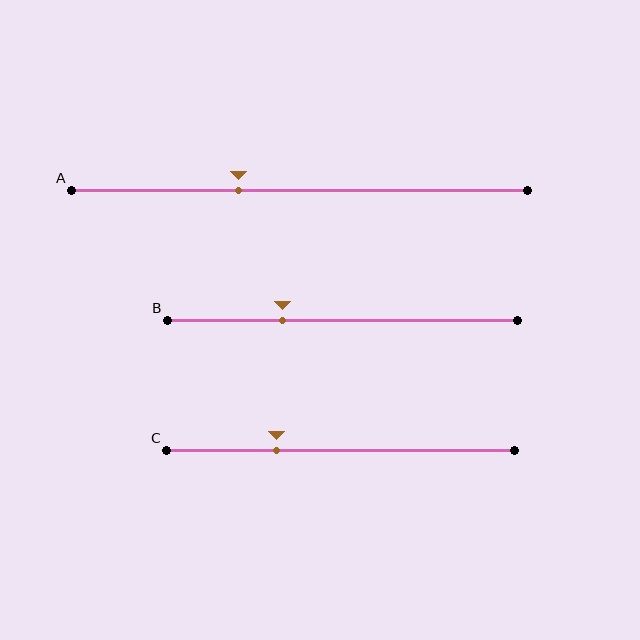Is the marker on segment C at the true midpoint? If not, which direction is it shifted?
No, the marker on segment C is shifted to the left by about 18% of the segment length.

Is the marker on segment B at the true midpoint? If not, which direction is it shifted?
No, the marker on segment B is shifted to the left by about 17% of the segment length.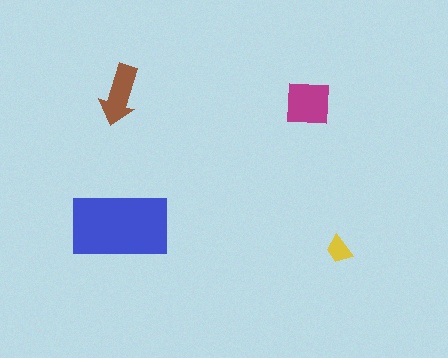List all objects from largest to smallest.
The blue rectangle, the magenta square, the brown arrow, the yellow trapezoid.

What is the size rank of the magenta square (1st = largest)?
2nd.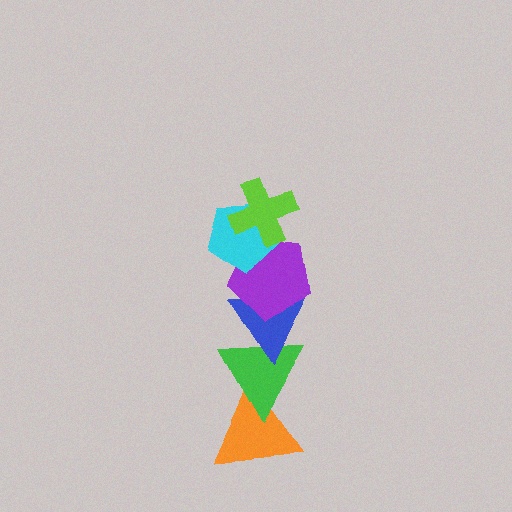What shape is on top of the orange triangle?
The green triangle is on top of the orange triangle.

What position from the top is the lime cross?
The lime cross is 1st from the top.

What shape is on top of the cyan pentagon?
The lime cross is on top of the cyan pentagon.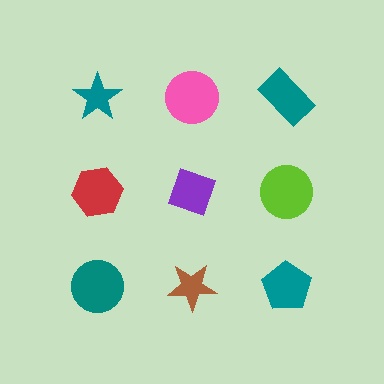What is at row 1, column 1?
A teal star.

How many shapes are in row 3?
3 shapes.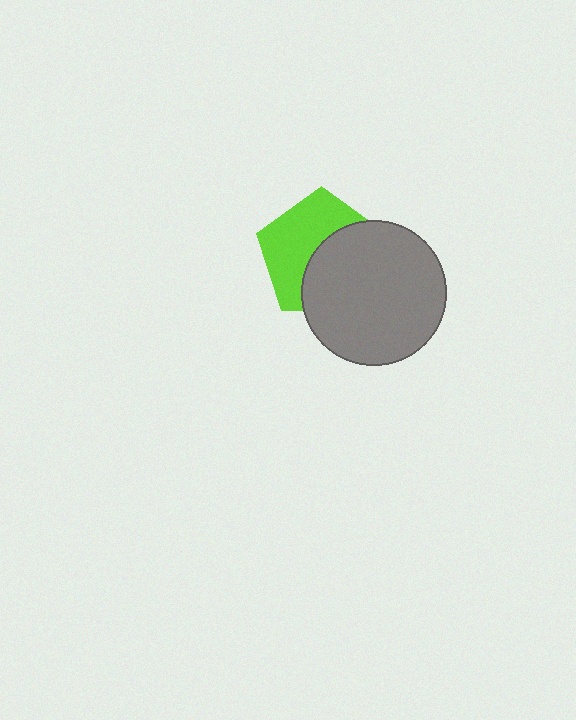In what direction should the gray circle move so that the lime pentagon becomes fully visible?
The gray circle should move toward the lower-right. That is the shortest direction to clear the overlap and leave the lime pentagon fully visible.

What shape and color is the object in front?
The object in front is a gray circle.